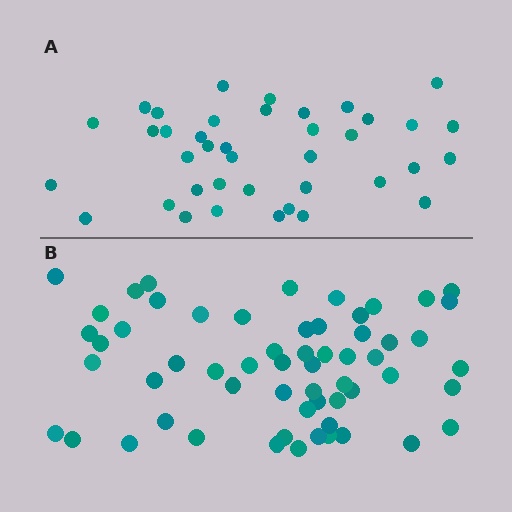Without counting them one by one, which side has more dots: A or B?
Region B (the bottom region) has more dots.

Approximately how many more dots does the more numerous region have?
Region B has approximately 20 more dots than region A.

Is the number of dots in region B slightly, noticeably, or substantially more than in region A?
Region B has substantially more. The ratio is roughly 1.5 to 1.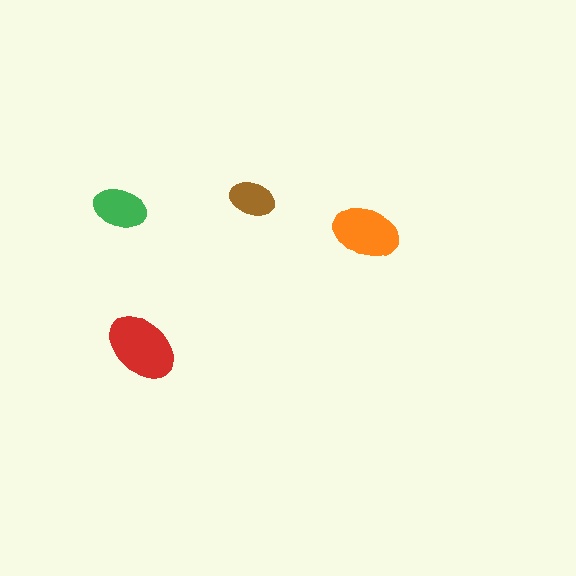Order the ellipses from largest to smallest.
the red one, the orange one, the green one, the brown one.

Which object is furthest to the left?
The green ellipse is leftmost.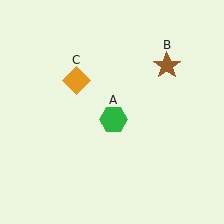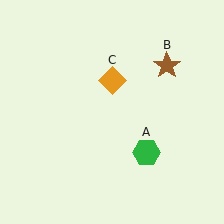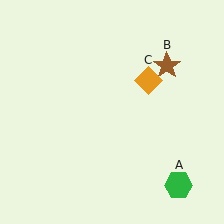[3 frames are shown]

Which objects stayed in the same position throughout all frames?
Brown star (object B) remained stationary.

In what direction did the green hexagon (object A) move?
The green hexagon (object A) moved down and to the right.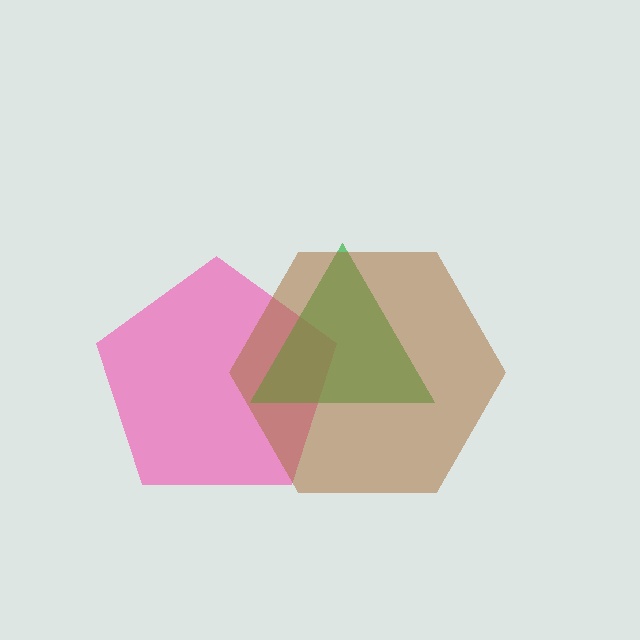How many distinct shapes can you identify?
There are 3 distinct shapes: a pink pentagon, a green triangle, a brown hexagon.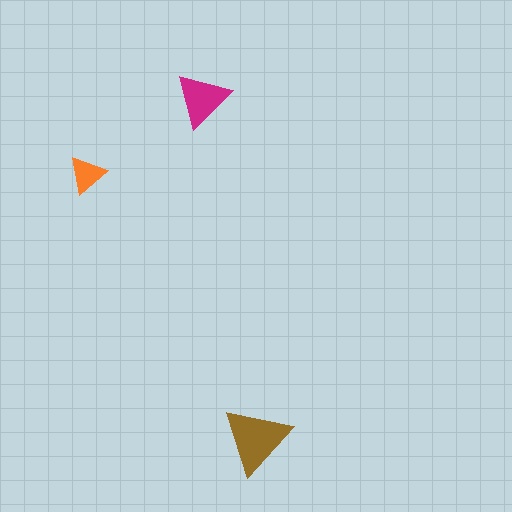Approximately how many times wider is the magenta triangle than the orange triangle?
About 1.5 times wider.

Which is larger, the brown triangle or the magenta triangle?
The brown one.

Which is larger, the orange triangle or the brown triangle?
The brown one.